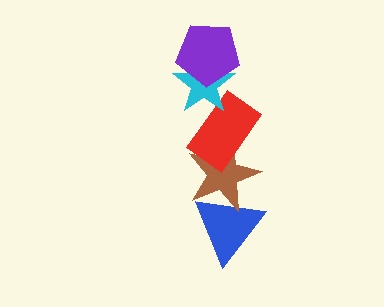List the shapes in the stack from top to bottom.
From top to bottom: the purple pentagon, the cyan star, the red rectangle, the brown star, the blue triangle.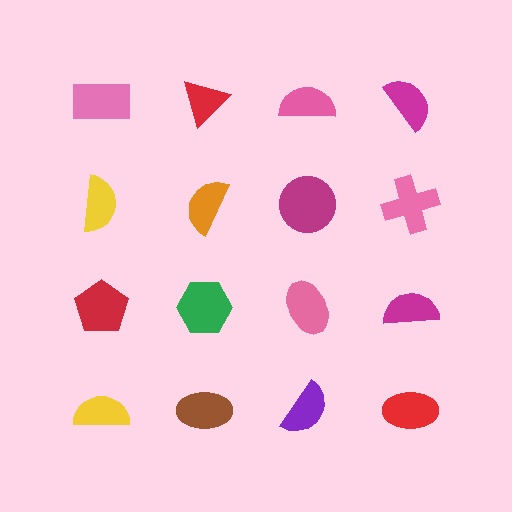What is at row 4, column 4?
A red ellipse.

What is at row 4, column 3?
A purple semicircle.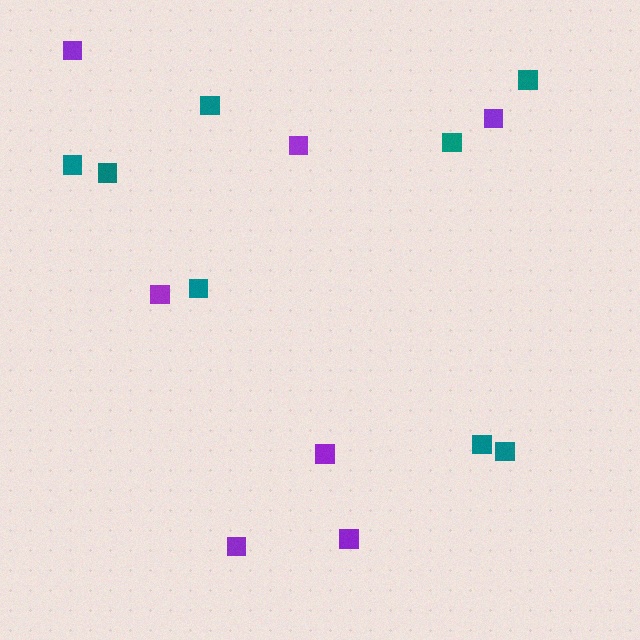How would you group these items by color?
There are 2 groups: one group of teal squares (8) and one group of purple squares (7).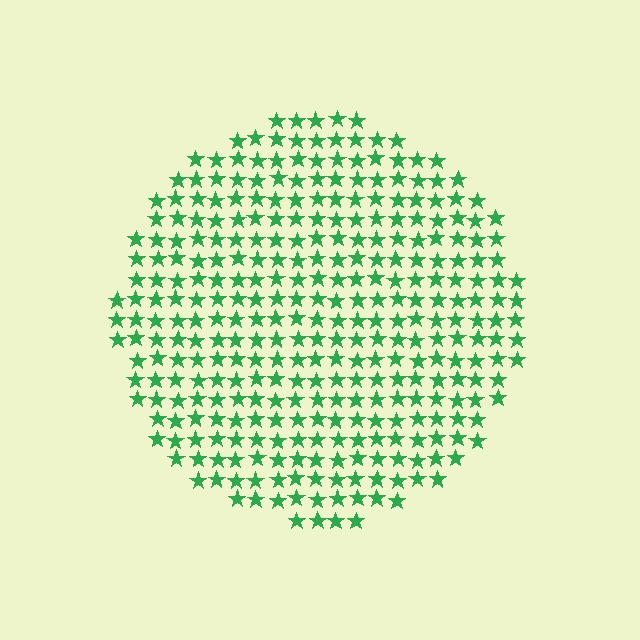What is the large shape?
The large shape is a circle.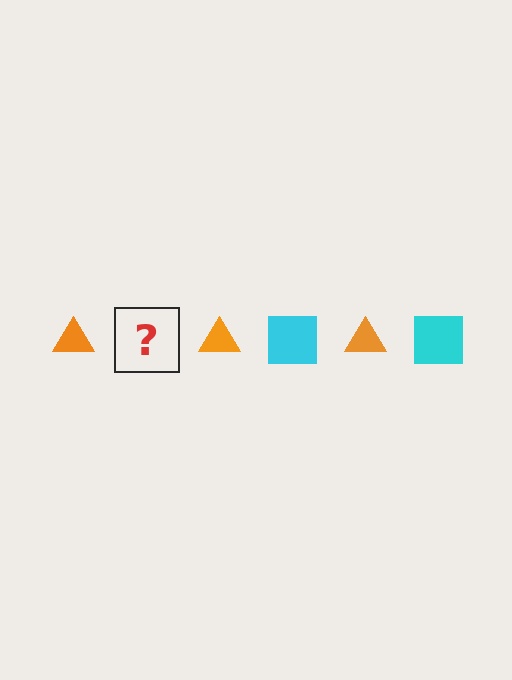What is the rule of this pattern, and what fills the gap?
The rule is that the pattern alternates between orange triangle and cyan square. The gap should be filled with a cyan square.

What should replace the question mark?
The question mark should be replaced with a cyan square.